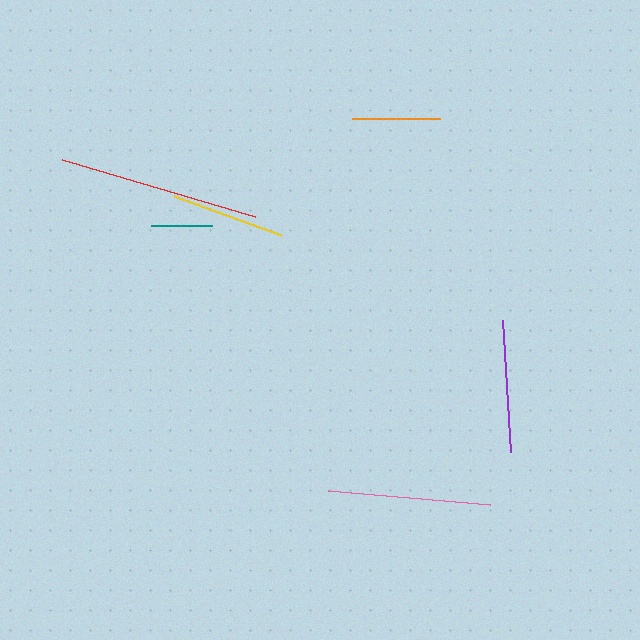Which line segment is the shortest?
The teal line is the shortest at approximately 60 pixels.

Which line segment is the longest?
The red line is the longest at approximately 202 pixels.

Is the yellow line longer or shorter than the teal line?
The yellow line is longer than the teal line.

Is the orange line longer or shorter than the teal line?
The orange line is longer than the teal line.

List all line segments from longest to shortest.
From longest to shortest: red, pink, purple, yellow, orange, teal.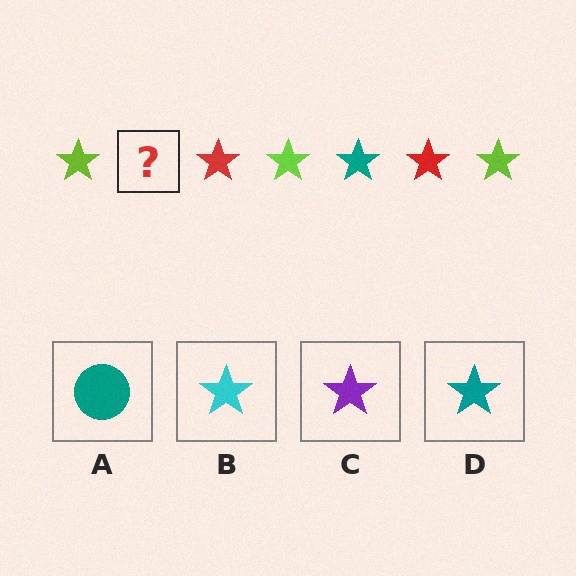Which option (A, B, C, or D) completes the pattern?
D.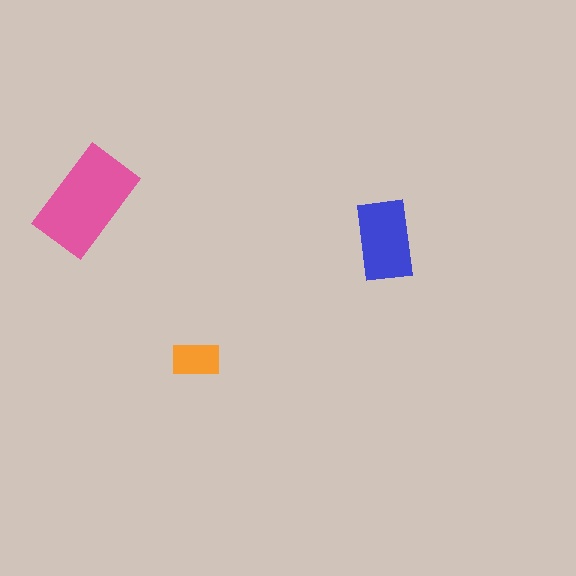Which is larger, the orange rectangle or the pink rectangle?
The pink one.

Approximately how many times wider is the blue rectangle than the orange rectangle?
About 1.5 times wider.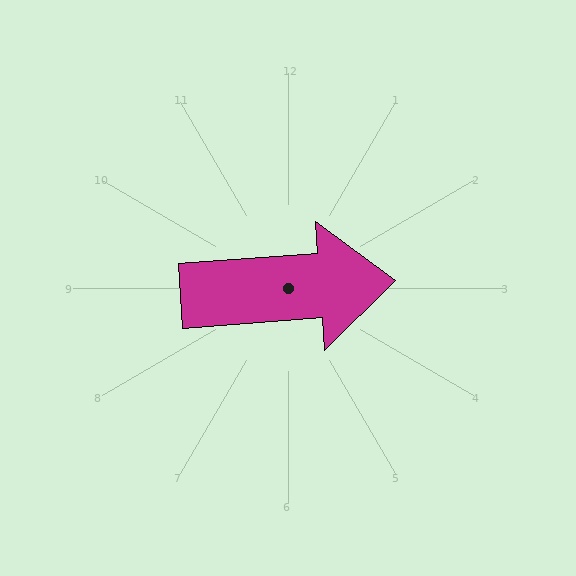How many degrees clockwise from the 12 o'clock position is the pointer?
Approximately 86 degrees.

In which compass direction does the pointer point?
East.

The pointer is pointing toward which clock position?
Roughly 3 o'clock.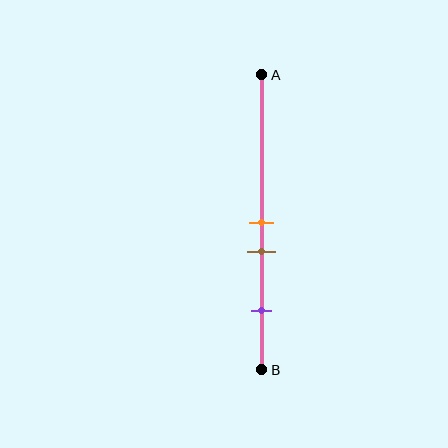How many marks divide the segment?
There are 3 marks dividing the segment.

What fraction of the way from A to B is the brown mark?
The brown mark is approximately 60% (0.6) of the way from A to B.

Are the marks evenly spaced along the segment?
No, the marks are not evenly spaced.